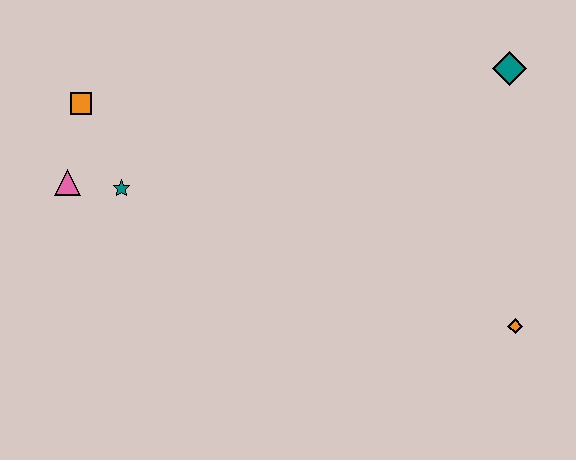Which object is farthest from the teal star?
The orange diamond is farthest from the teal star.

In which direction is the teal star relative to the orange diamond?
The teal star is to the left of the orange diamond.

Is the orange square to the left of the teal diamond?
Yes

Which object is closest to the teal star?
The pink triangle is closest to the teal star.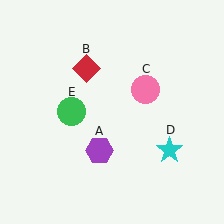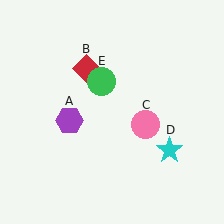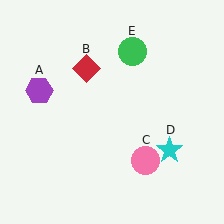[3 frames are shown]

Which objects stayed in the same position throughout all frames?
Red diamond (object B) and cyan star (object D) remained stationary.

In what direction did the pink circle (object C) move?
The pink circle (object C) moved down.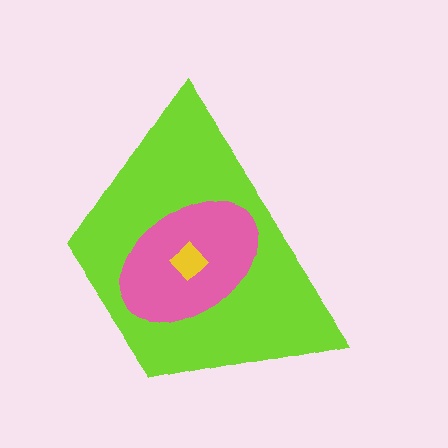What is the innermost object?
The yellow diamond.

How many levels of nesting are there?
3.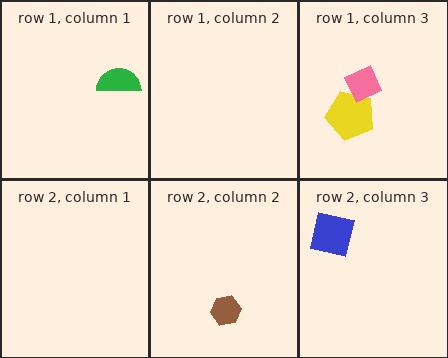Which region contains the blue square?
The row 2, column 3 region.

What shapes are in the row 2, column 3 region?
The blue square.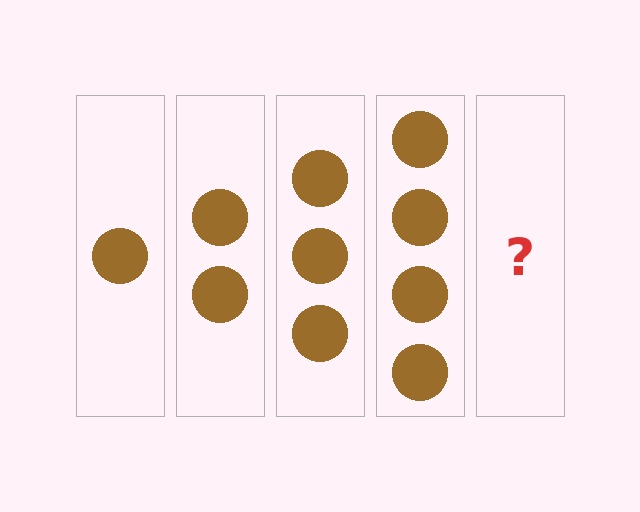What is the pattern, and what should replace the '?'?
The pattern is that each step adds one more circle. The '?' should be 5 circles.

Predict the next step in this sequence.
The next step is 5 circles.